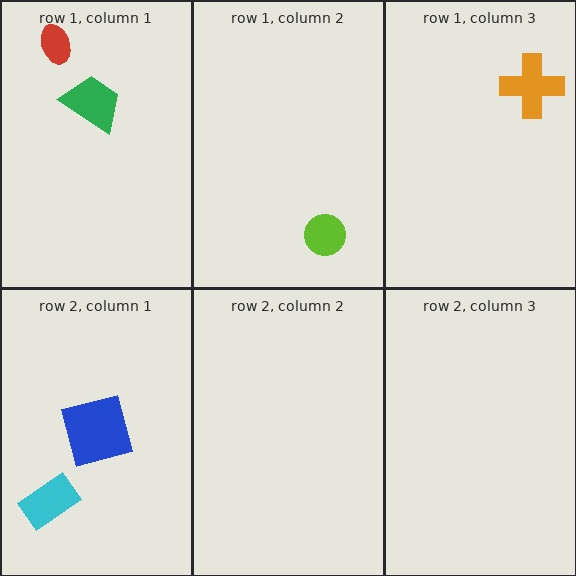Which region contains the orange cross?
The row 1, column 3 region.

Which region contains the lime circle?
The row 1, column 2 region.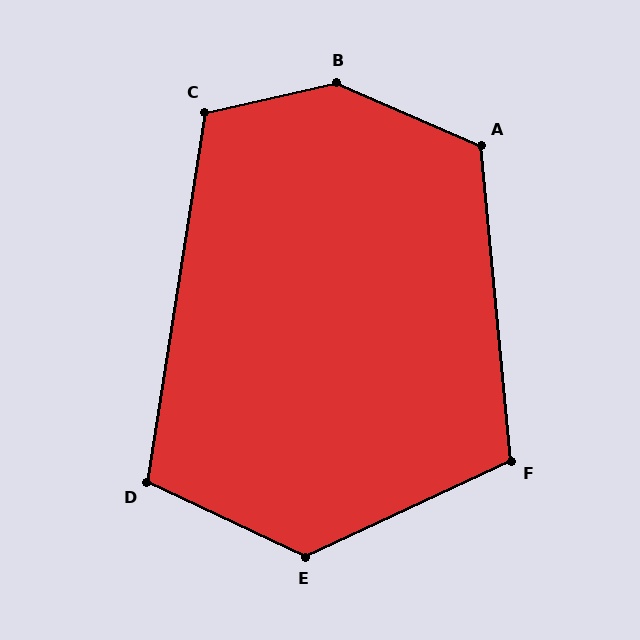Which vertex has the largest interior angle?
B, at approximately 144 degrees.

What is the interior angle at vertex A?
Approximately 119 degrees (obtuse).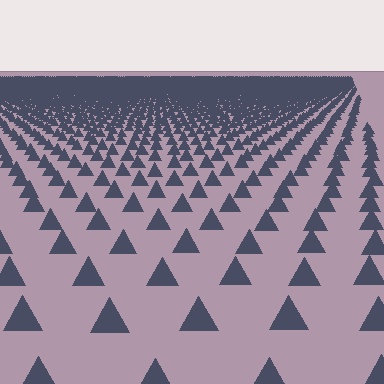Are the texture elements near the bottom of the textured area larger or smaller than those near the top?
Larger. Near the bottom, elements are closer to the viewer and appear at a bigger on-screen size.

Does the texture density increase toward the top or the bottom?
Density increases toward the top.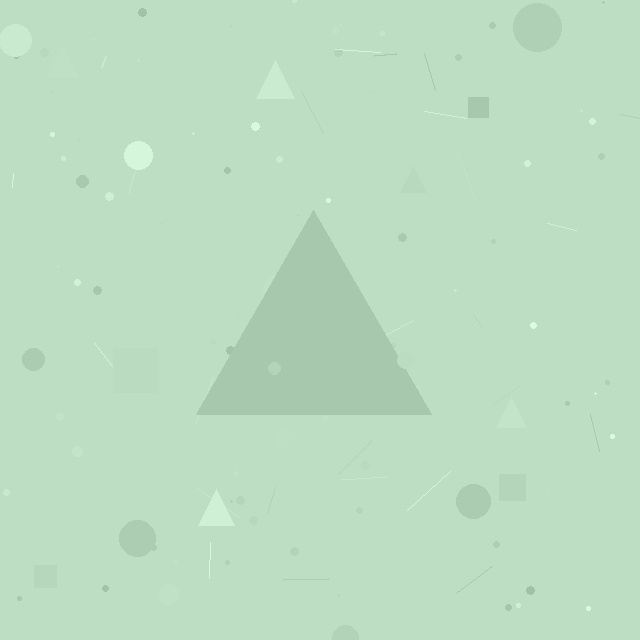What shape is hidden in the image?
A triangle is hidden in the image.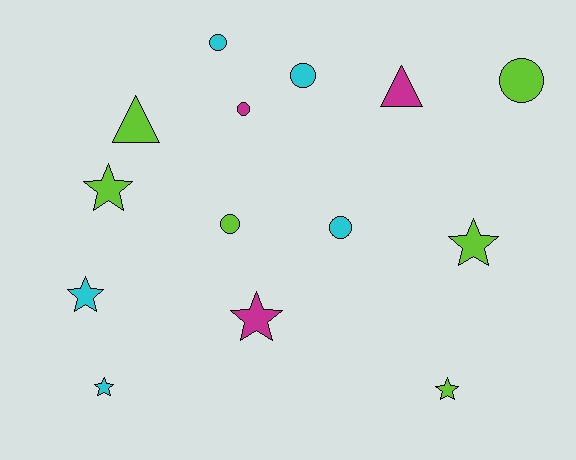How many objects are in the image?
There are 14 objects.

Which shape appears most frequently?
Star, with 6 objects.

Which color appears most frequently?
Lime, with 6 objects.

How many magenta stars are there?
There is 1 magenta star.